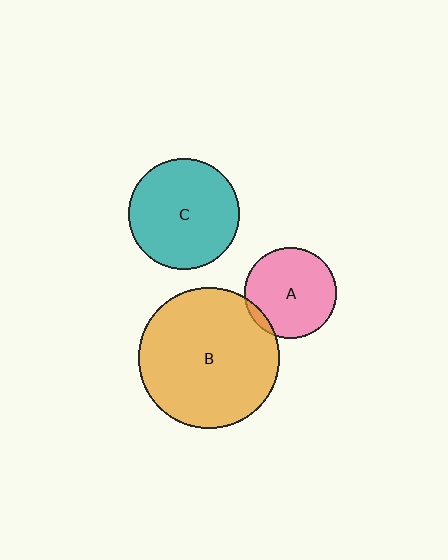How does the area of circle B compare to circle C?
Approximately 1.6 times.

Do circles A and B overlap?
Yes.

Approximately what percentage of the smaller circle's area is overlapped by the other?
Approximately 5%.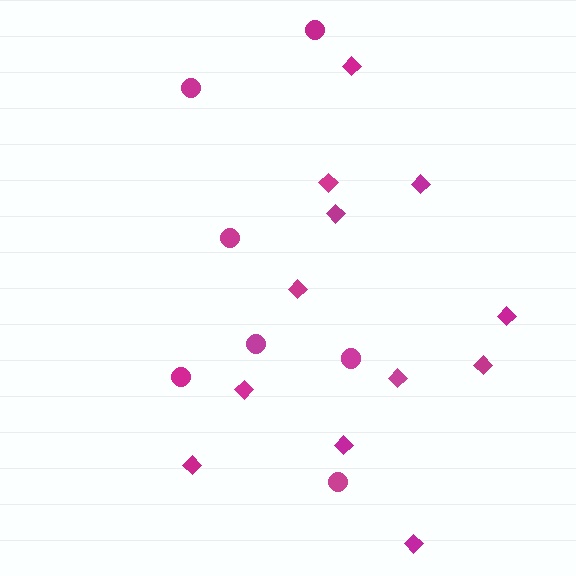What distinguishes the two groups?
There are 2 groups: one group of circles (7) and one group of diamonds (12).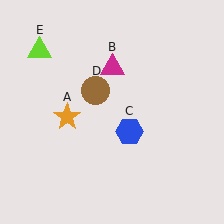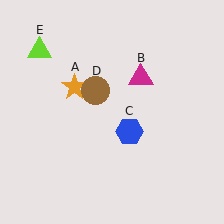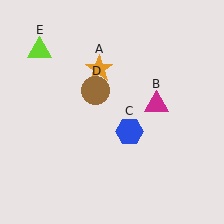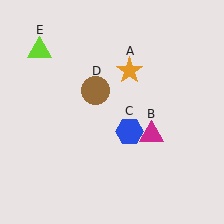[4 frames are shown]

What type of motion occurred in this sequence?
The orange star (object A), magenta triangle (object B) rotated clockwise around the center of the scene.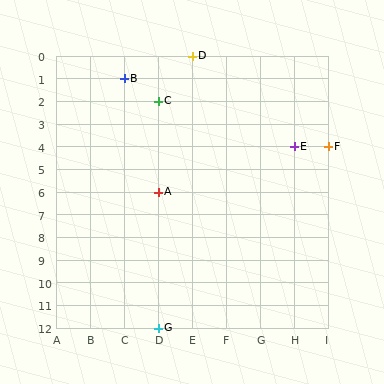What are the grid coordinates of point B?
Point B is at grid coordinates (C, 1).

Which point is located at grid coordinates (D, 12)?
Point G is at (D, 12).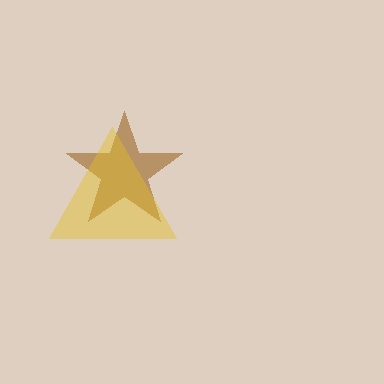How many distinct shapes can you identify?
There are 2 distinct shapes: a brown star, a yellow triangle.